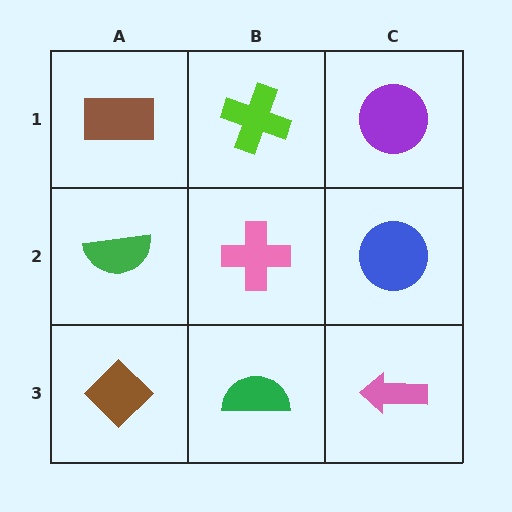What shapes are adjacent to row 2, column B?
A lime cross (row 1, column B), a green semicircle (row 3, column B), a green semicircle (row 2, column A), a blue circle (row 2, column C).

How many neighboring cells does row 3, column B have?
3.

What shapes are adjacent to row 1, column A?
A green semicircle (row 2, column A), a lime cross (row 1, column B).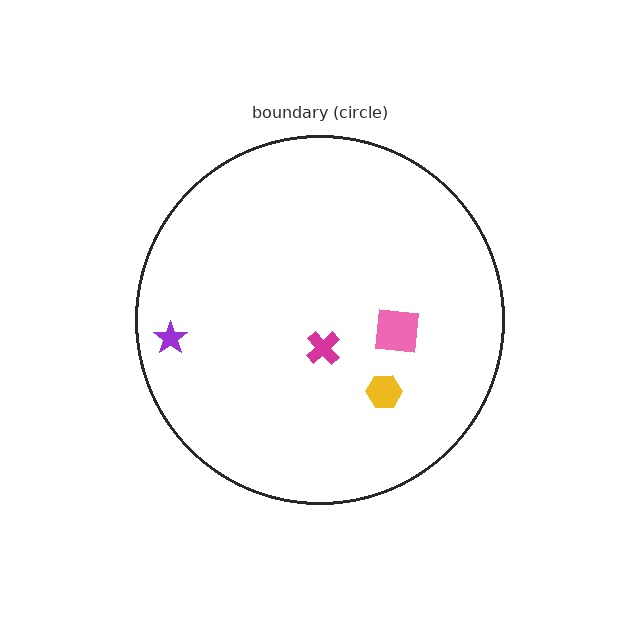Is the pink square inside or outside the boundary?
Inside.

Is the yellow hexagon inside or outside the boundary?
Inside.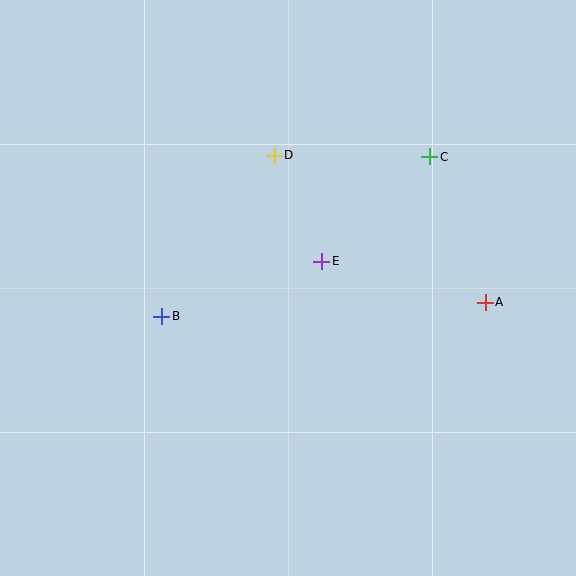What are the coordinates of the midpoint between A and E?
The midpoint between A and E is at (403, 282).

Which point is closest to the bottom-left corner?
Point B is closest to the bottom-left corner.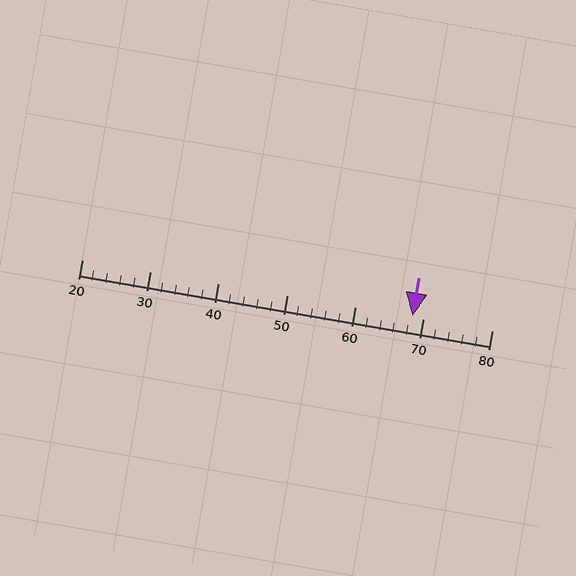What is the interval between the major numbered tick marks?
The major tick marks are spaced 10 units apart.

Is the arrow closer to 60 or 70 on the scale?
The arrow is closer to 70.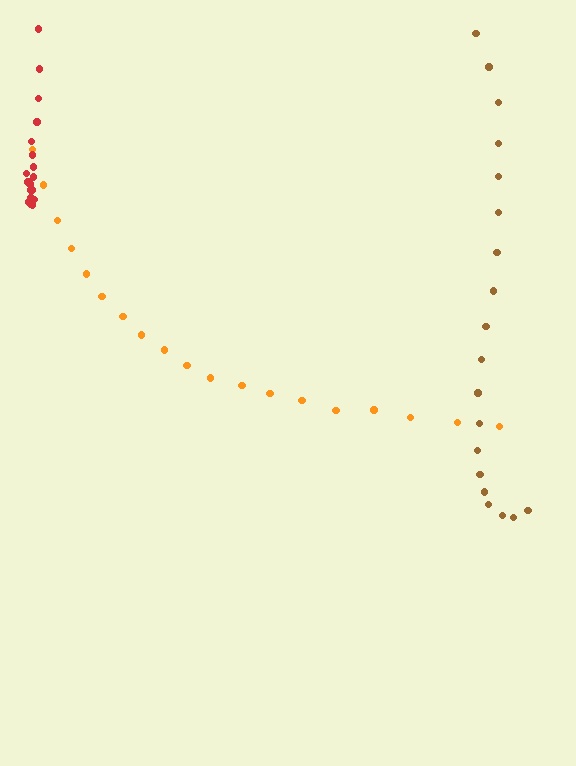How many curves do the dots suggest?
There are 3 distinct paths.